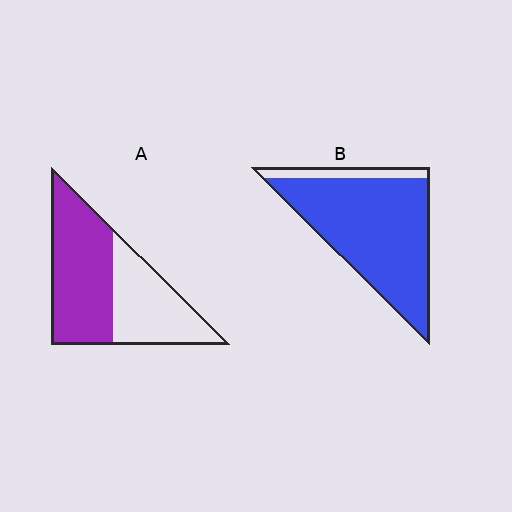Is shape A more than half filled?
Yes.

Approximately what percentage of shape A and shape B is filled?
A is approximately 55% and B is approximately 90%.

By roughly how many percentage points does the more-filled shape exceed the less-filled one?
By roughly 30 percentage points (B over A).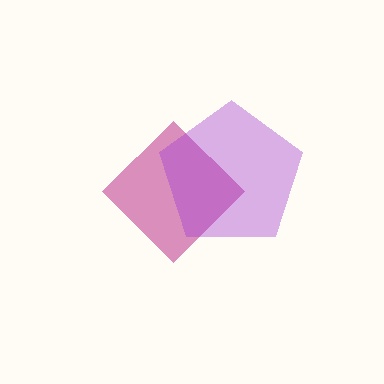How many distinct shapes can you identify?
There are 2 distinct shapes: a magenta diamond, a purple pentagon.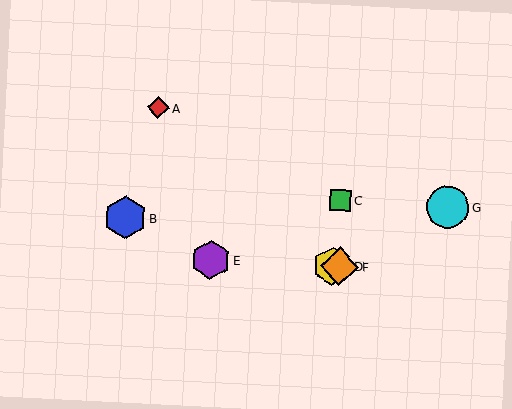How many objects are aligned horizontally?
3 objects (D, E, F) are aligned horizontally.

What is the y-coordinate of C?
Object C is at y≈200.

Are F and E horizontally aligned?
Yes, both are at y≈266.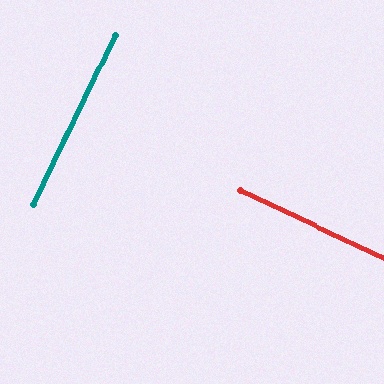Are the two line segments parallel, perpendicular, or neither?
Perpendicular — they meet at approximately 90°.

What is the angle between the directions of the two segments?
Approximately 90 degrees.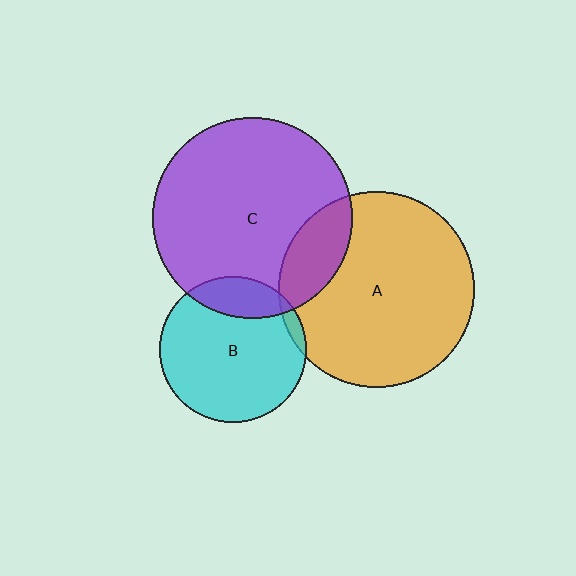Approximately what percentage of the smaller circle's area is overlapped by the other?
Approximately 15%.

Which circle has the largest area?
Circle C (purple).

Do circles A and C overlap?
Yes.